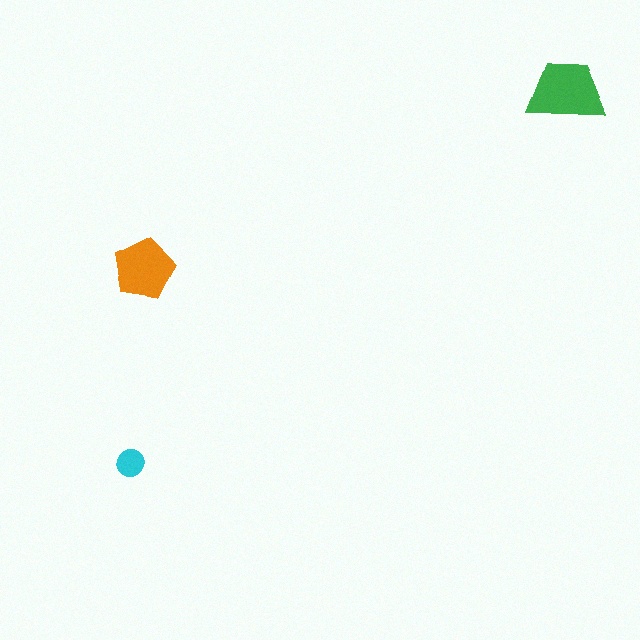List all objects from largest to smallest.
The green trapezoid, the orange pentagon, the cyan circle.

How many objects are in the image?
There are 3 objects in the image.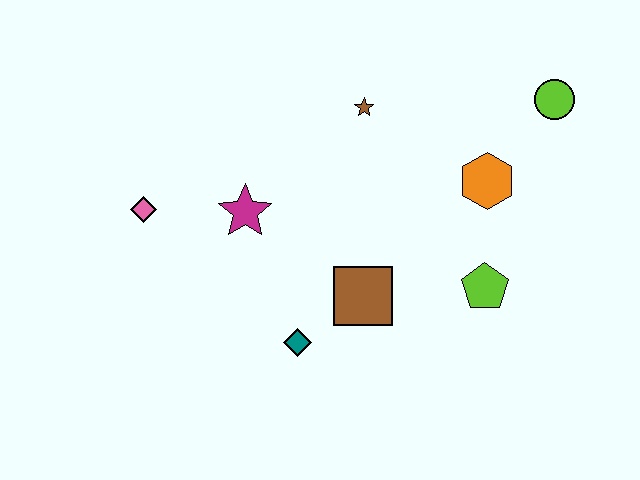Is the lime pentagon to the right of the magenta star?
Yes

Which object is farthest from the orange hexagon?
The pink diamond is farthest from the orange hexagon.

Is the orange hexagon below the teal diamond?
No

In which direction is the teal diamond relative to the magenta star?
The teal diamond is below the magenta star.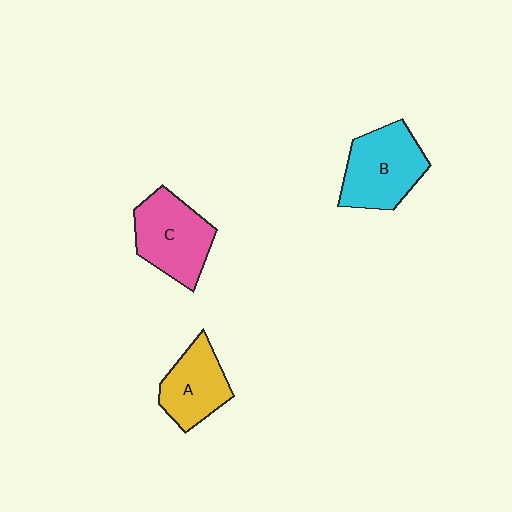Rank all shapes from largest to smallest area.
From largest to smallest: B (cyan), C (pink), A (yellow).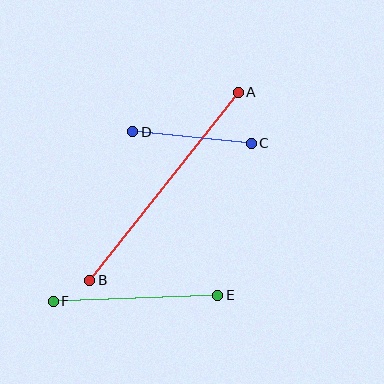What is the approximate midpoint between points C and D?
The midpoint is at approximately (192, 137) pixels.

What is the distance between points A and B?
The distance is approximately 240 pixels.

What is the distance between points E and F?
The distance is approximately 165 pixels.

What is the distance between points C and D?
The distance is approximately 119 pixels.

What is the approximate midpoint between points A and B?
The midpoint is at approximately (164, 186) pixels.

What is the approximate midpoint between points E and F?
The midpoint is at approximately (136, 298) pixels.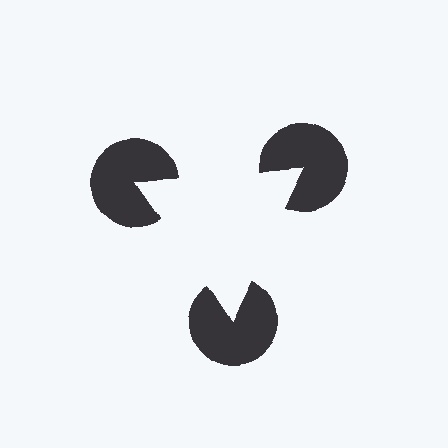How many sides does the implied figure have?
3 sides.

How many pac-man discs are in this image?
There are 3 — one at each vertex of the illusory triangle.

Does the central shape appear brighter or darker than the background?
It typically appears slightly brighter than the background, even though no actual brightness change is drawn.